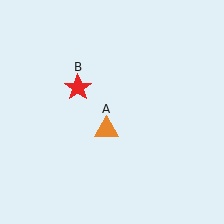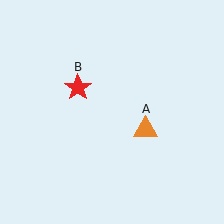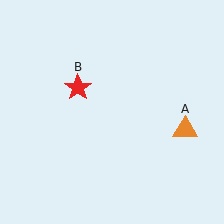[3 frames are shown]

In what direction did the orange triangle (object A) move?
The orange triangle (object A) moved right.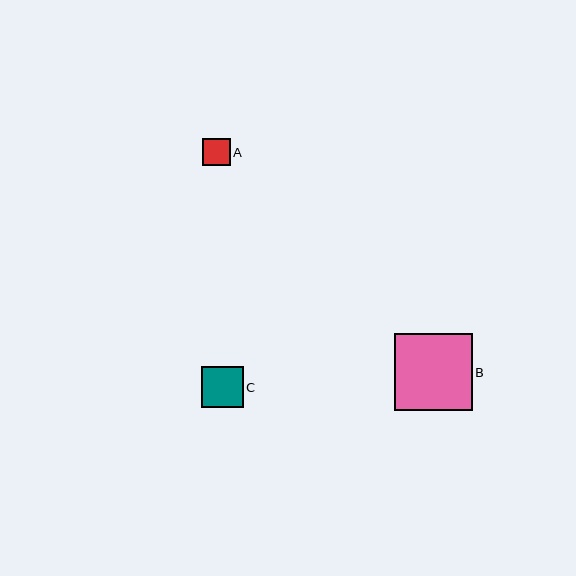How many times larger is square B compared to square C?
Square B is approximately 1.9 times the size of square C.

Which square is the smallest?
Square A is the smallest with a size of approximately 28 pixels.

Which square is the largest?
Square B is the largest with a size of approximately 77 pixels.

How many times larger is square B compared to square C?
Square B is approximately 1.9 times the size of square C.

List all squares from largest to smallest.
From largest to smallest: B, C, A.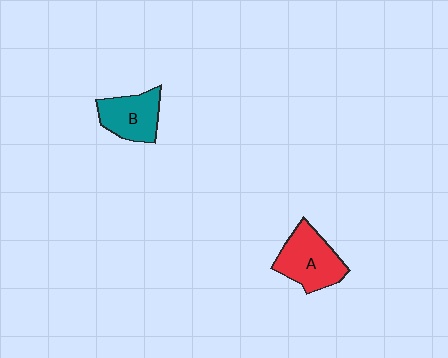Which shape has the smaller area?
Shape B (teal).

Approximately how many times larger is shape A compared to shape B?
Approximately 1.2 times.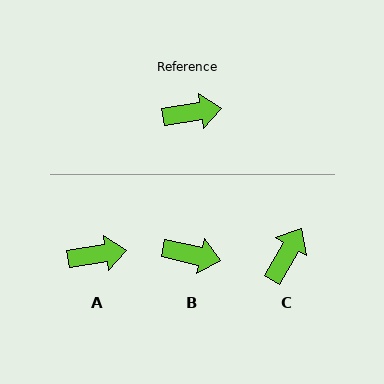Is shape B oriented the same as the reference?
No, it is off by about 21 degrees.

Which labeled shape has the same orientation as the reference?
A.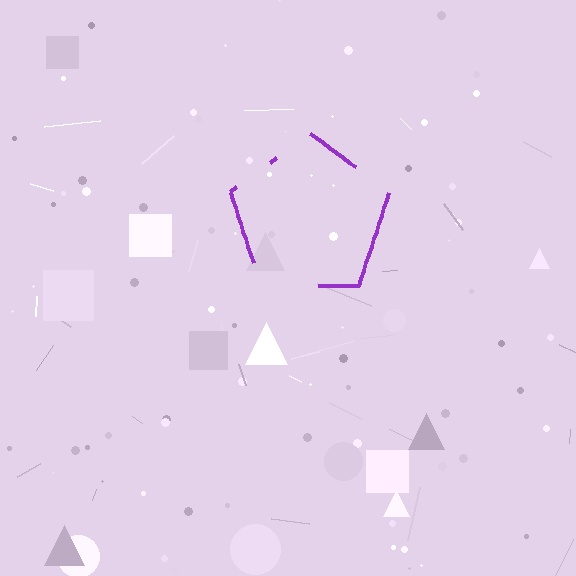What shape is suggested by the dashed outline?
The dashed outline suggests a pentagon.